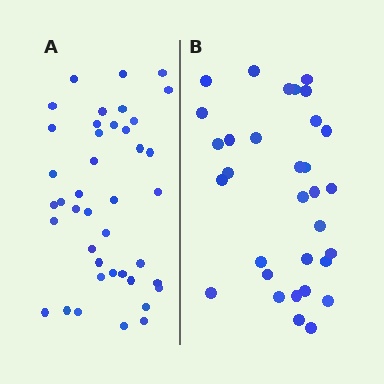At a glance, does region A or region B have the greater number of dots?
Region A (the left region) has more dots.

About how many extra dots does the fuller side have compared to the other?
Region A has roughly 8 or so more dots than region B.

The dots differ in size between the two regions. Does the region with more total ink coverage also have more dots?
No. Region B has more total ink coverage because its dots are larger, but region A actually contains more individual dots. Total area can be misleading — the number of items is what matters here.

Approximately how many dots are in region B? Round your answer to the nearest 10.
About 30 dots. (The exact count is 32, which rounds to 30.)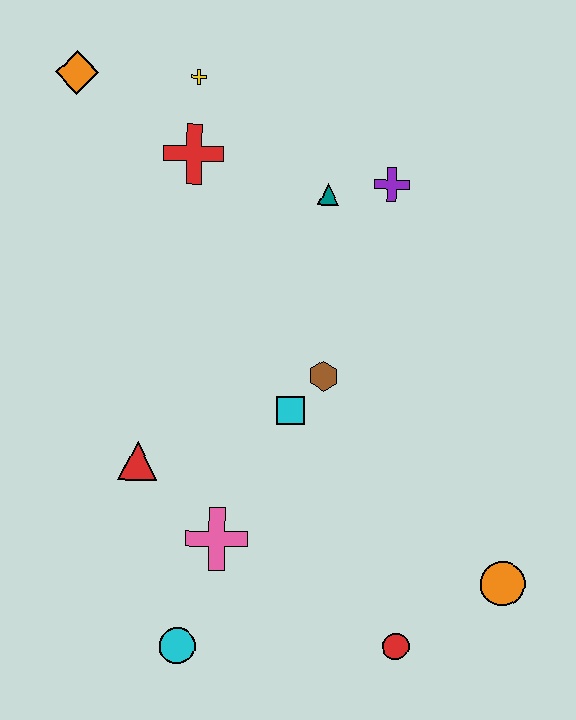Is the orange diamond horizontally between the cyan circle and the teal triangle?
No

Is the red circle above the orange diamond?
No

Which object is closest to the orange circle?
The red circle is closest to the orange circle.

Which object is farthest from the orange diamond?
The orange circle is farthest from the orange diamond.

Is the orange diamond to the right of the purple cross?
No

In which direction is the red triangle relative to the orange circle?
The red triangle is to the left of the orange circle.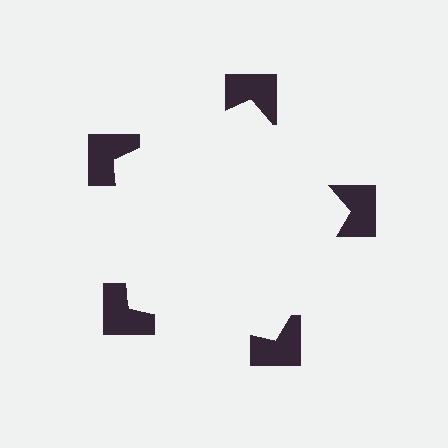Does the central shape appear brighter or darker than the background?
It typically appears slightly brighter than the background, even though no actual brightness change is drawn.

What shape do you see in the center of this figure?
An illusory pentagon — its edges are inferred from the aligned wedge cuts in the notched squares, not physically drawn.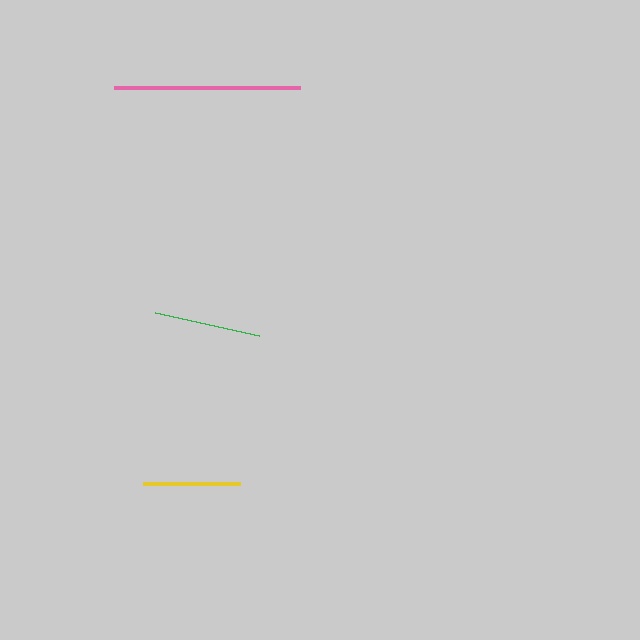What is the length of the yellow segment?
The yellow segment is approximately 97 pixels long.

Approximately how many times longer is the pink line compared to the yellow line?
The pink line is approximately 1.9 times the length of the yellow line.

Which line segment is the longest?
The pink line is the longest at approximately 186 pixels.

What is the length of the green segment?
The green segment is approximately 107 pixels long.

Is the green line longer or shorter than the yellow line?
The green line is longer than the yellow line.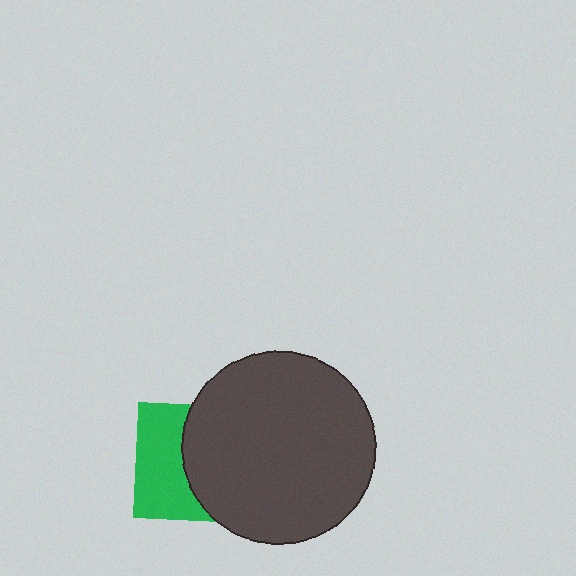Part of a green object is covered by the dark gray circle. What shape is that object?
It is a square.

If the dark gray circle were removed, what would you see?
You would see the complete green square.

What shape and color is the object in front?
The object in front is a dark gray circle.